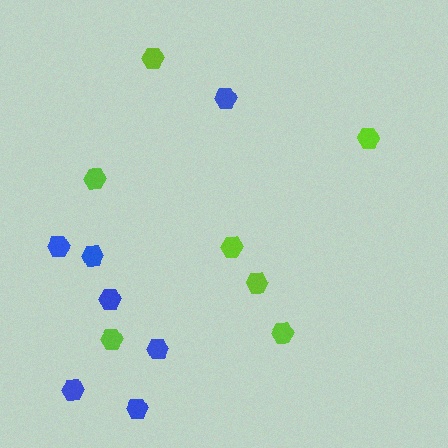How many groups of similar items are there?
There are 2 groups: one group of lime hexagons (7) and one group of blue hexagons (7).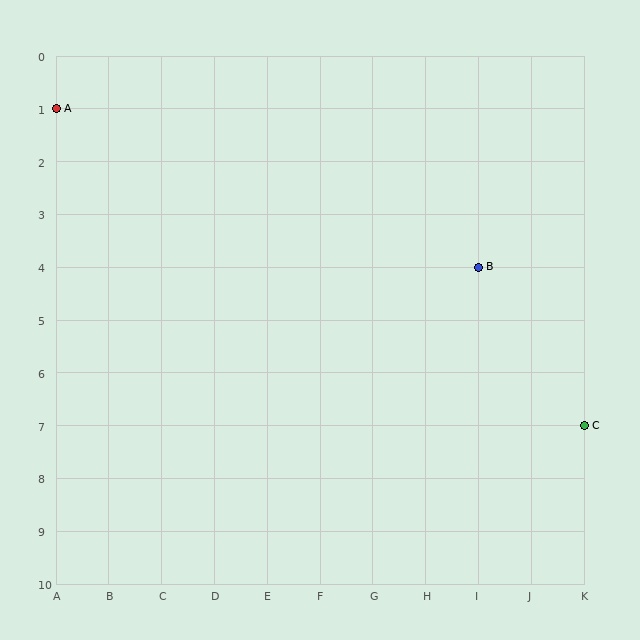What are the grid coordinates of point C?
Point C is at grid coordinates (K, 7).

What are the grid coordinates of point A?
Point A is at grid coordinates (A, 1).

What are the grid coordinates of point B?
Point B is at grid coordinates (I, 4).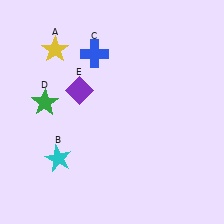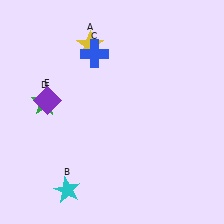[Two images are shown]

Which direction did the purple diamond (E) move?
The purple diamond (E) moved left.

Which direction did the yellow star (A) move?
The yellow star (A) moved right.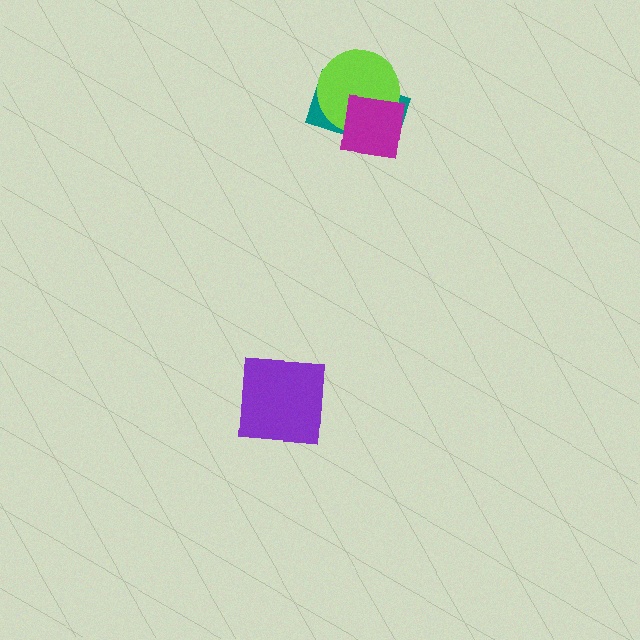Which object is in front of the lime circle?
The magenta square is in front of the lime circle.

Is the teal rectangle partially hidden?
Yes, it is partially covered by another shape.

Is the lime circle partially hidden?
Yes, it is partially covered by another shape.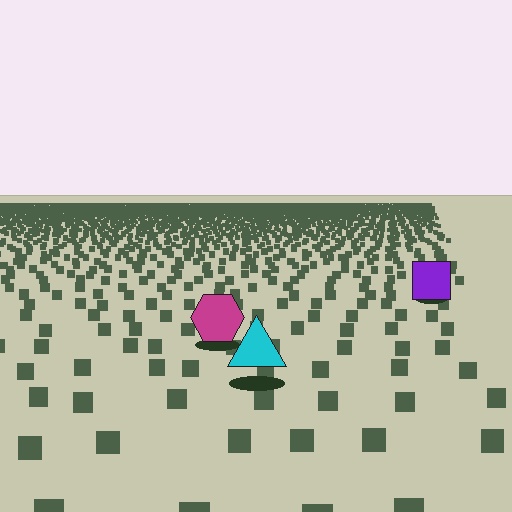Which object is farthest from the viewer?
The purple square is farthest from the viewer. It appears smaller and the ground texture around it is denser.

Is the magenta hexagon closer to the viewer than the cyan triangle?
No. The cyan triangle is closer — you can tell from the texture gradient: the ground texture is coarser near it.